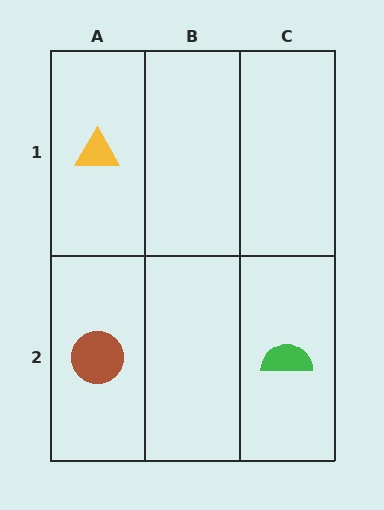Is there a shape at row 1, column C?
No, that cell is empty.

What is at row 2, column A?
A brown circle.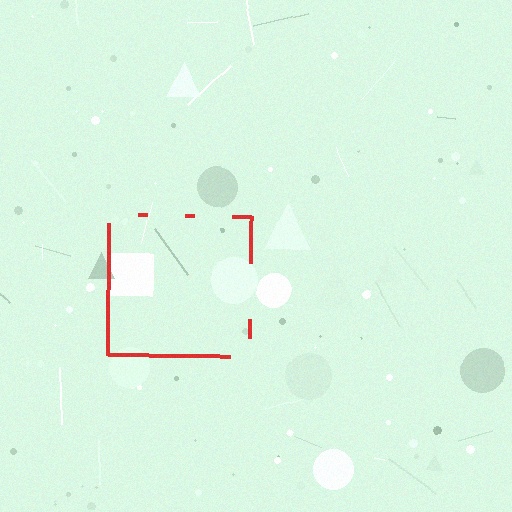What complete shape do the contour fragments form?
The contour fragments form a square.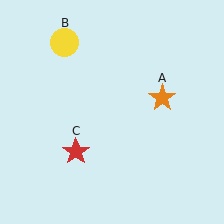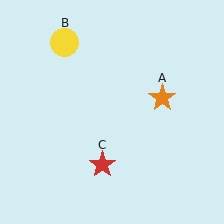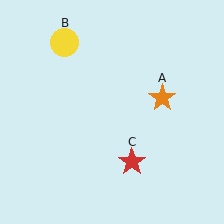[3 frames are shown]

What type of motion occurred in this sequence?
The red star (object C) rotated counterclockwise around the center of the scene.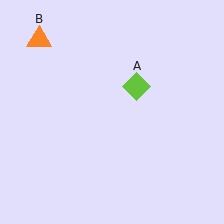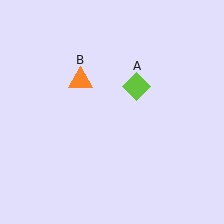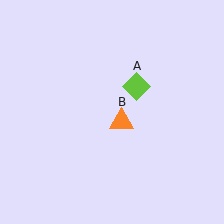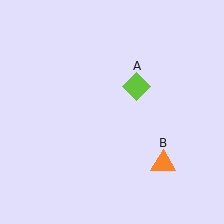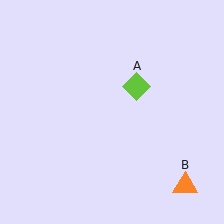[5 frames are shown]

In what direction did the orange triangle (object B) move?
The orange triangle (object B) moved down and to the right.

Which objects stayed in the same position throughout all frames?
Lime diamond (object A) remained stationary.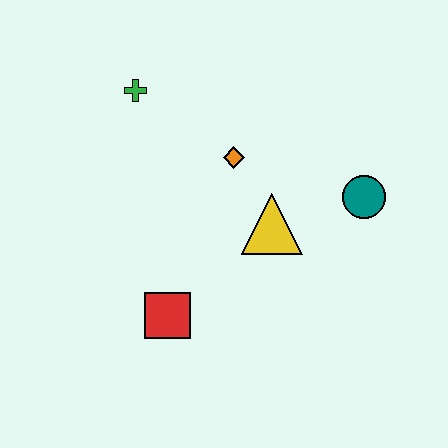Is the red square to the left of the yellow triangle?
Yes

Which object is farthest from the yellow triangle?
The green cross is farthest from the yellow triangle.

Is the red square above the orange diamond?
No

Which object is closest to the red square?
The yellow triangle is closest to the red square.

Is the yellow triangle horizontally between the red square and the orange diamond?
No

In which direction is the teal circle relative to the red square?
The teal circle is to the right of the red square.